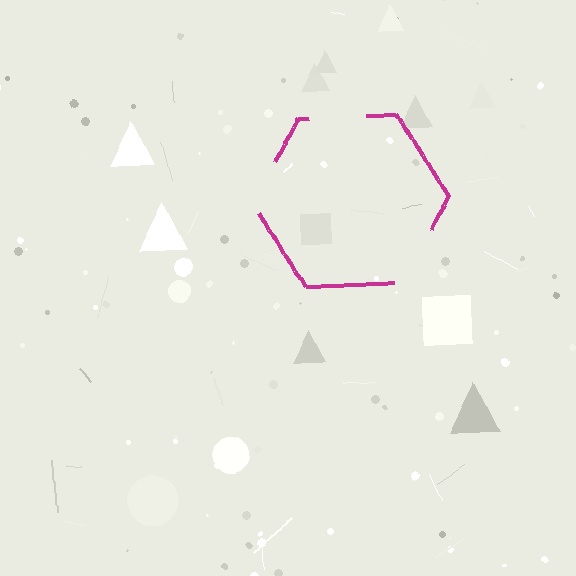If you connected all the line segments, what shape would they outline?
They would outline a hexagon.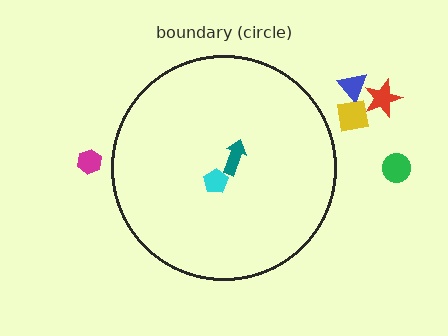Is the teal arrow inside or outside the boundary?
Inside.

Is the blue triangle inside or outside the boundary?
Outside.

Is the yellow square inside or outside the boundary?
Outside.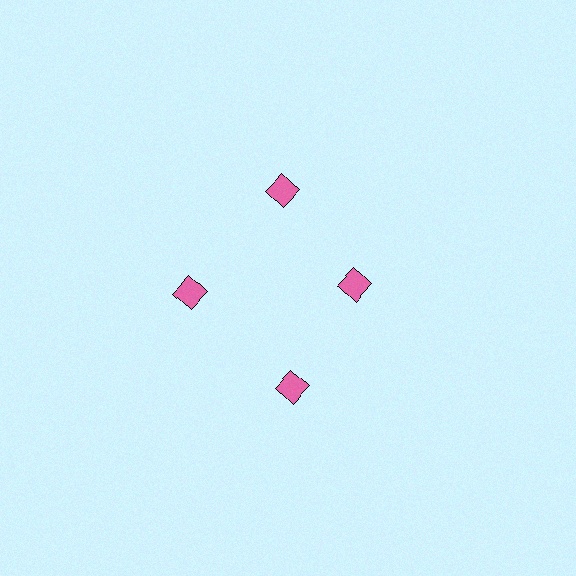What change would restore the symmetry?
The symmetry would be restored by moving it outward, back onto the ring so that all 4 diamonds sit at equal angles and equal distance from the center.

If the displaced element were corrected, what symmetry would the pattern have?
It would have 4-fold rotational symmetry — the pattern would map onto itself every 90 degrees.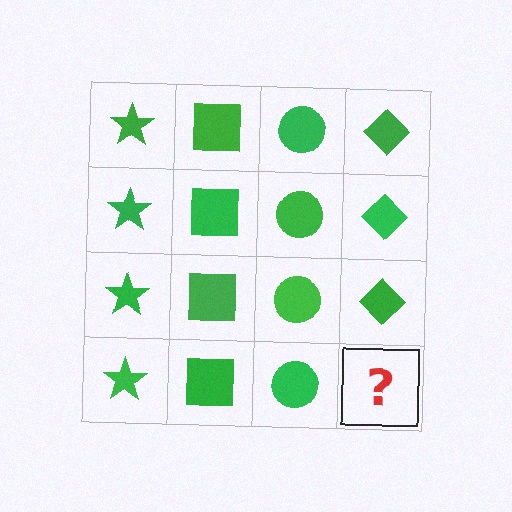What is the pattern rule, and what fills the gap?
The rule is that each column has a consistent shape. The gap should be filled with a green diamond.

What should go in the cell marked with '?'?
The missing cell should contain a green diamond.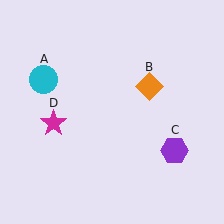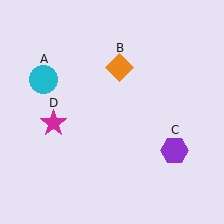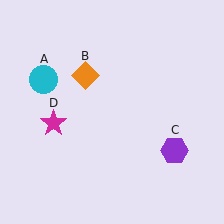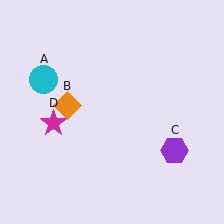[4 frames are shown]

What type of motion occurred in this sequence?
The orange diamond (object B) rotated counterclockwise around the center of the scene.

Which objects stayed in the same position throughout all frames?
Cyan circle (object A) and purple hexagon (object C) and magenta star (object D) remained stationary.